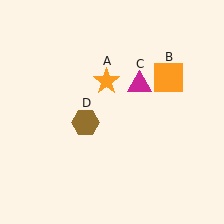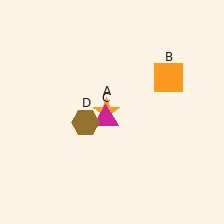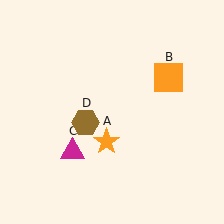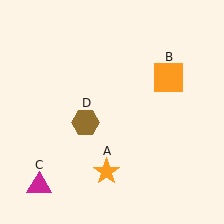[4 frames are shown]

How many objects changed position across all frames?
2 objects changed position: orange star (object A), magenta triangle (object C).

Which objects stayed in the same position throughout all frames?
Orange square (object B) and brown hexagon (object D) remained stationary.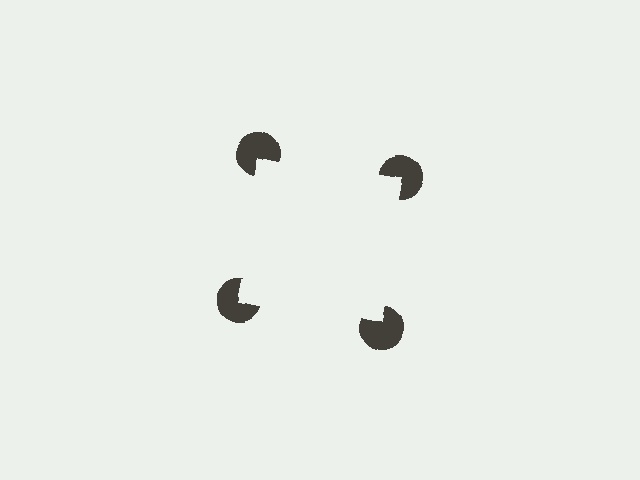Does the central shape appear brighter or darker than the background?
It typically appears slightly brighter than the background, even though no actual brightness change is drawn.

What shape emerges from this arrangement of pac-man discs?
An illusory square — its edges are inferred from the aligned wedge cuts in the pac-man discs, not physically drawn.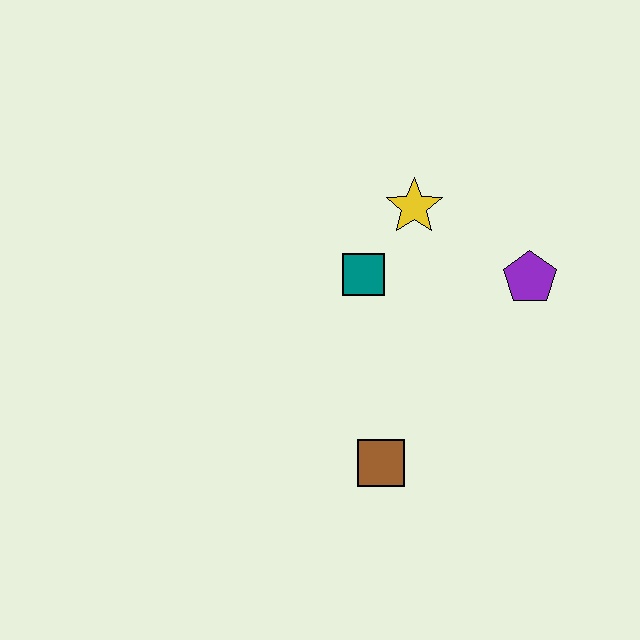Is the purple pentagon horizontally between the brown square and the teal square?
No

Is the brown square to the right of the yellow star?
No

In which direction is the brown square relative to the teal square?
The brown square is below the teal square.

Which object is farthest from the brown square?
The yellow star is farthest from the brown square.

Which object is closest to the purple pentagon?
The yellow star is closest to the purple pentagon.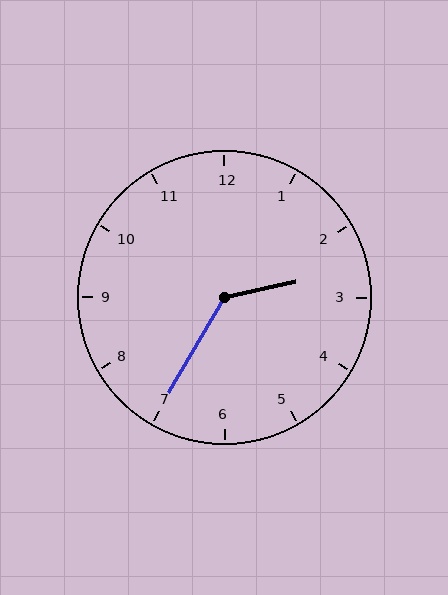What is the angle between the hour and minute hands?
Approximately 132 degrees.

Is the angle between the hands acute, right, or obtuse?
It is obtuse.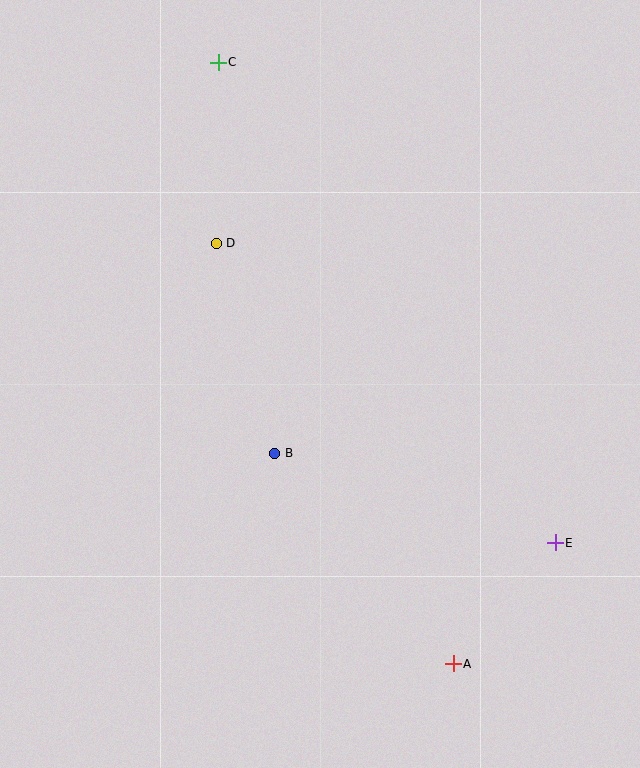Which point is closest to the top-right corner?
Point C is closest to the top-right corner.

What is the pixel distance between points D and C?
The distance between D and C is 181 pixels.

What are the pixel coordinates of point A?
Point A is at (453, 664).